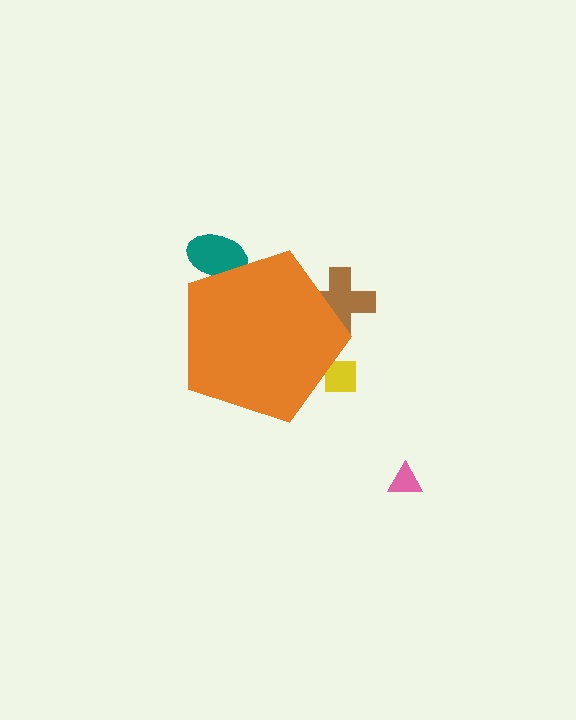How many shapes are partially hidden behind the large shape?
3 shapes are partially hidden.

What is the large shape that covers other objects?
An orange pentagon.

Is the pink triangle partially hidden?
No, the pink triangle is fully visible.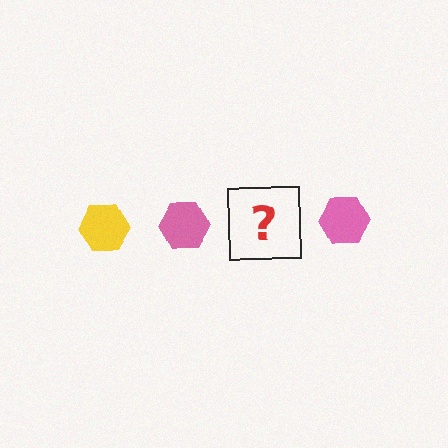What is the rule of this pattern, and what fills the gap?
The rule is that the pattern cycles through yellow, pink hexagons. The gap should be filled with a yellow hexagon.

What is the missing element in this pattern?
The missing element is a yellow hexagon.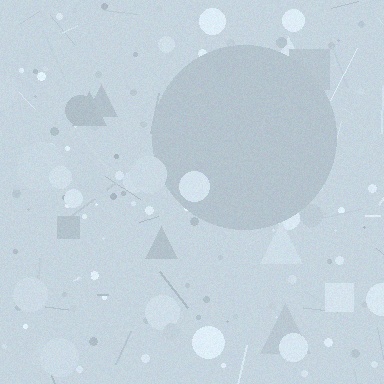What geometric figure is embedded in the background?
A circle is embedded in the background.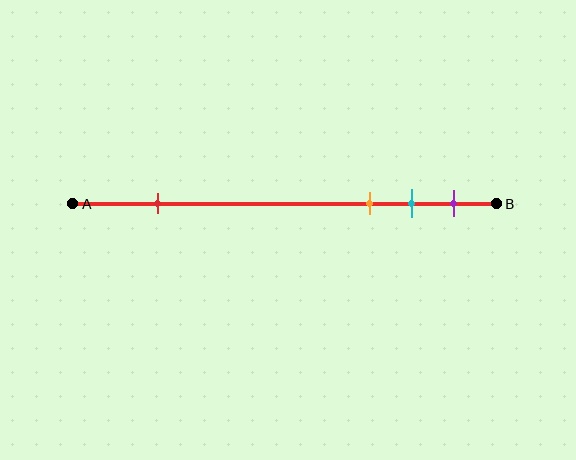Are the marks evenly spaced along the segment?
No, the marks are not evenly spaced.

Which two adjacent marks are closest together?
The cyan and purple marks are the closest adjacent pair.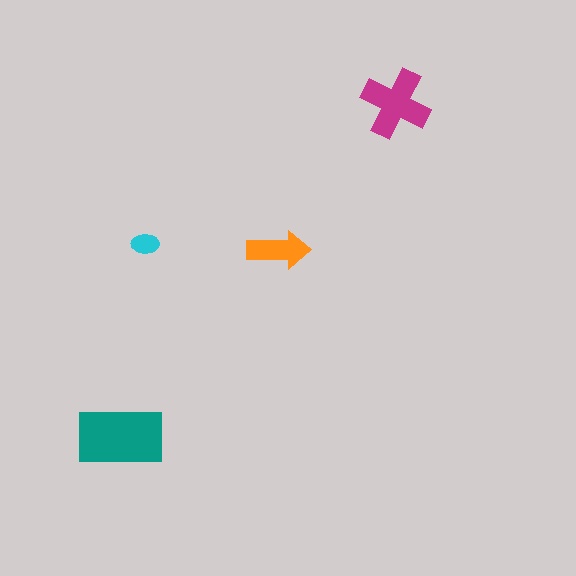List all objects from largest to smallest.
The teal rectangle, the magenta cross, the orange arrow, the cyan ellipse.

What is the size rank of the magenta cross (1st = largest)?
2nd.